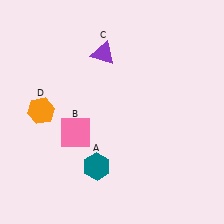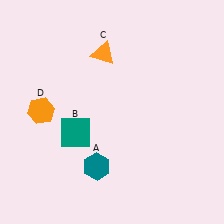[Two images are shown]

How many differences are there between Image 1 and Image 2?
There are 2 differences between the two images.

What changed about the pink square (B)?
In Image 1, B is pink. In Image 2, it changed to teal.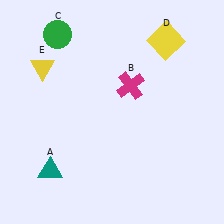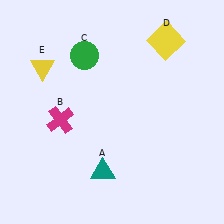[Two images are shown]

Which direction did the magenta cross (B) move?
The magenta cross (B) moved left.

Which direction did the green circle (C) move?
The green circle (C) moved right.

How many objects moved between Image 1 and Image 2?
3 objects moved between the two images.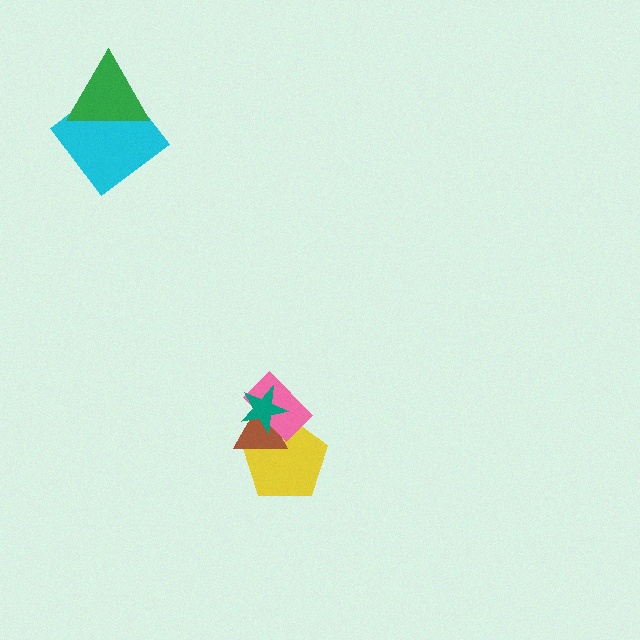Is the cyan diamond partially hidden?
Yes, it is partially covered by another shape.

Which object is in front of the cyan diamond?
The green triangle is in front of the cyan diamond.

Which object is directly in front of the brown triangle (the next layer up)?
The pink rectangle is directly in front of the brown triangle.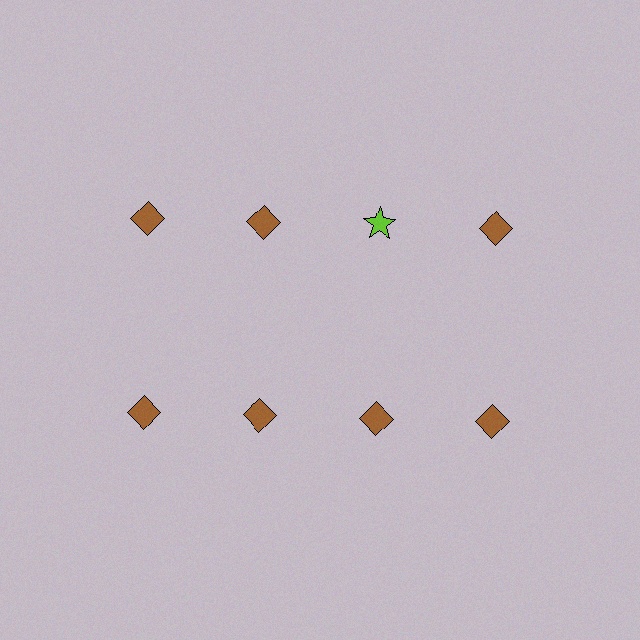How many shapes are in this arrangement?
There are 8 shapes arranged in a grid pattern.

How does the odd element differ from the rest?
It differs in both color (lime instead of brown) and shape (star instead of diamond).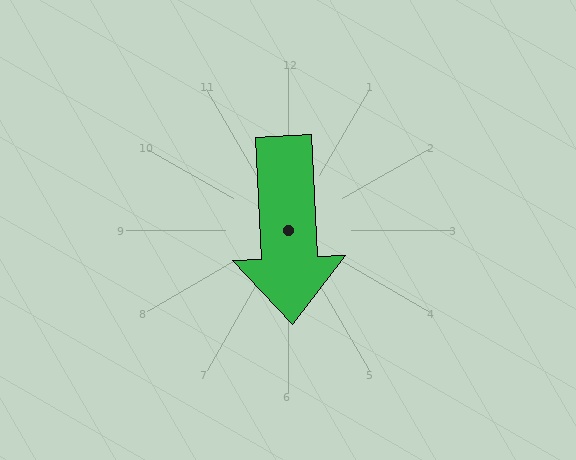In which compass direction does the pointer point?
South.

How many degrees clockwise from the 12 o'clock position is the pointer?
Approximately 177 degrees.